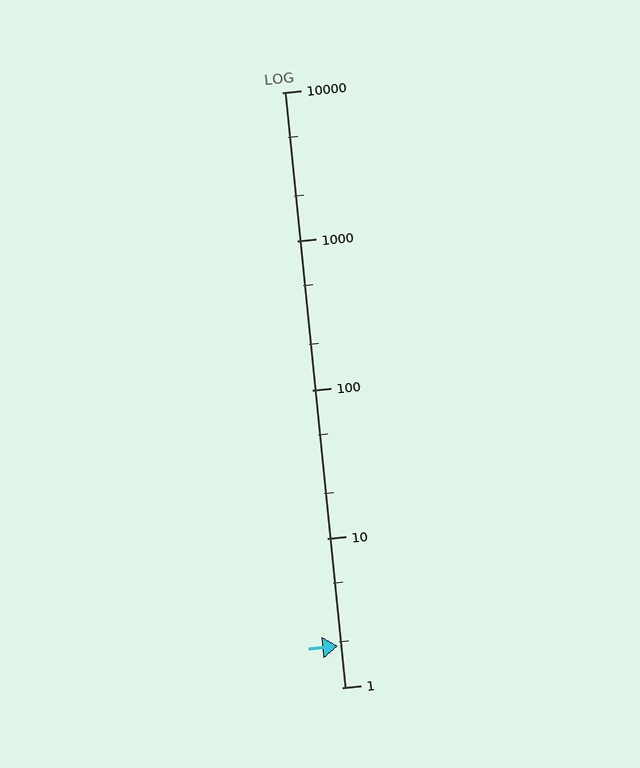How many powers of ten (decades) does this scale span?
The scale spans 4 decades, from 1 to 10000.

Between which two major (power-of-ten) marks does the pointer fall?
The pointer is between 1 and 10.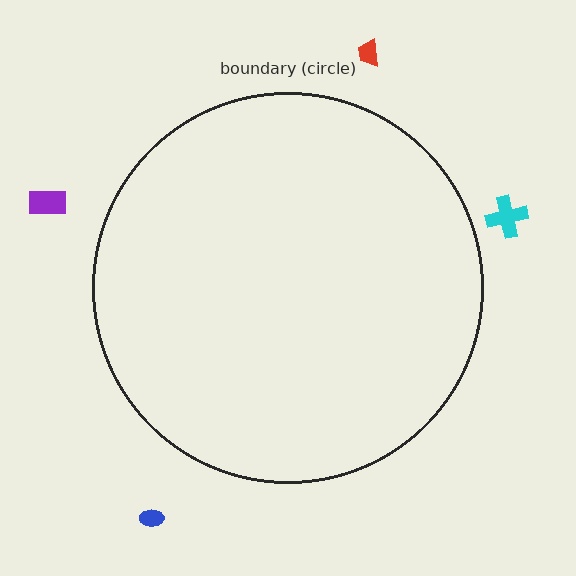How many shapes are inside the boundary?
0 inside, 4 outside.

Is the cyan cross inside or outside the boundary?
Outside.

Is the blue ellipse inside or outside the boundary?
Outside.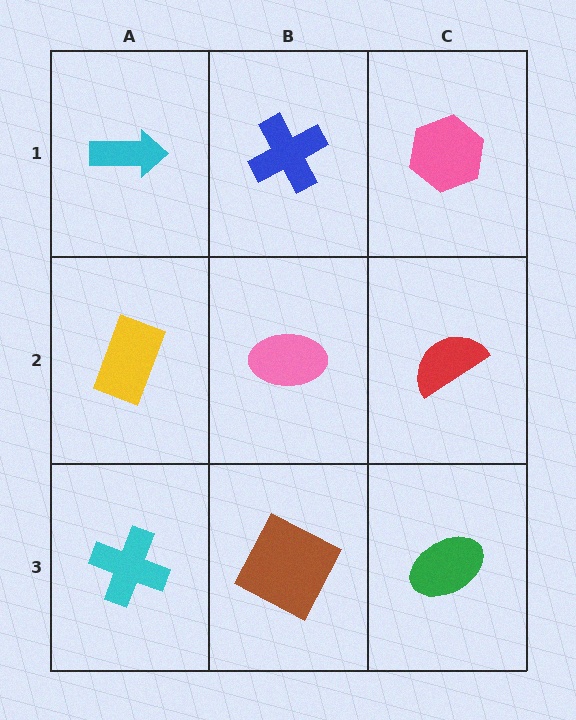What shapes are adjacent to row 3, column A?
A yellow rectangle (row 2, column A), a brown square (row 3, column B).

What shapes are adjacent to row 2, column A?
A cyan arrow (row 1, column A), a cyan cross (row 3, column A), a pink ellipse (row 2, column B).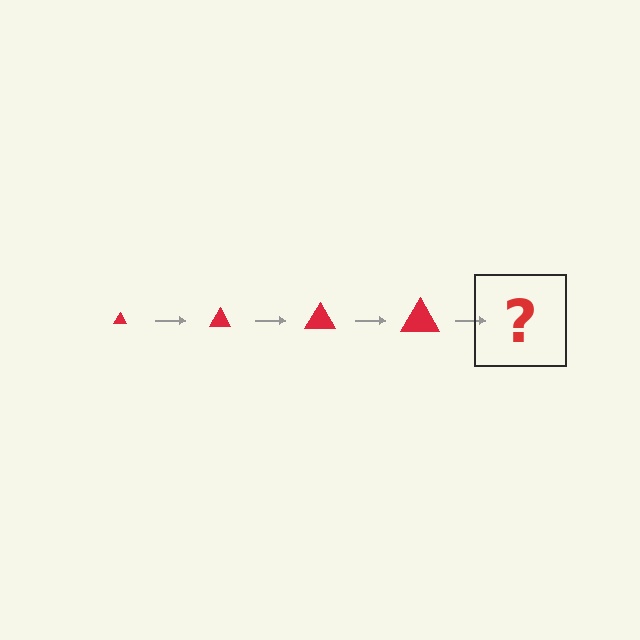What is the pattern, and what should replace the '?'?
The pattern is that the triangle gets progressively larger each step. The '?' should be a red triangle, larger than the previous one.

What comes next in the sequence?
The next element should be a red triangle, larger than the previous one.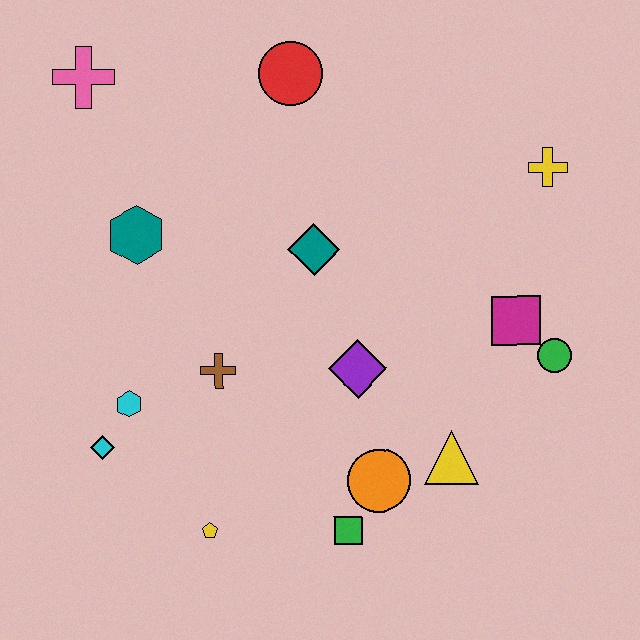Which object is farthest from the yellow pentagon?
The yellow cross is farthest from the yellow pentagon.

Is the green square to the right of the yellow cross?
No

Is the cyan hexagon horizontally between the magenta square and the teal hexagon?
No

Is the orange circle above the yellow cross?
No